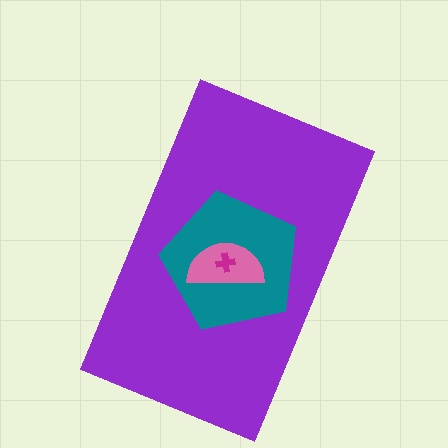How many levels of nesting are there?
4.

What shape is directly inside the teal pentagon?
The pink semicircle.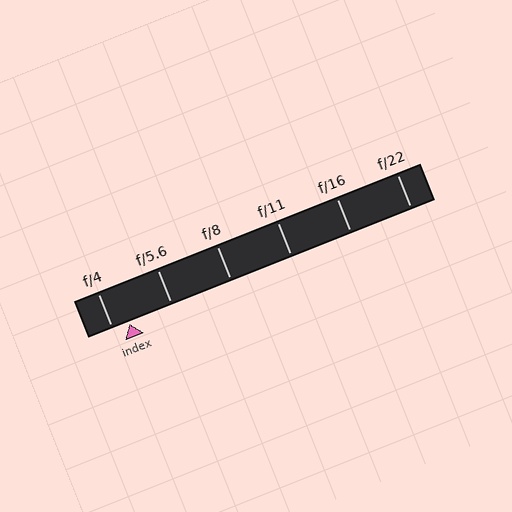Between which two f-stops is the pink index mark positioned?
The index mark is between f/4 and f/5.6.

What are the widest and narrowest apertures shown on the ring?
The widest aperture shown is f/4 and the narrowest is f/22.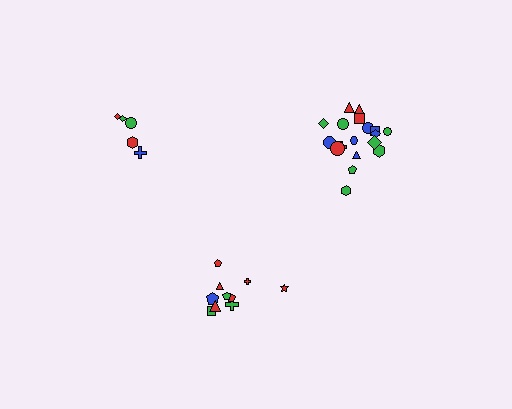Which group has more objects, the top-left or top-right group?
The top-right group.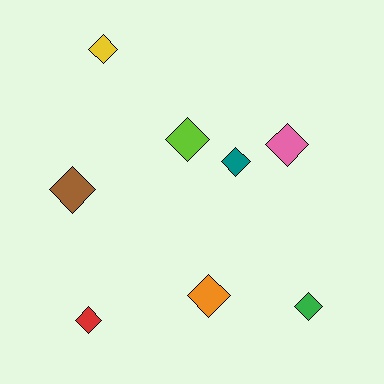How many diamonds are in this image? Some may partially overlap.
There are 8 diamonds.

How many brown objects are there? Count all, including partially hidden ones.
There is 1 brown object.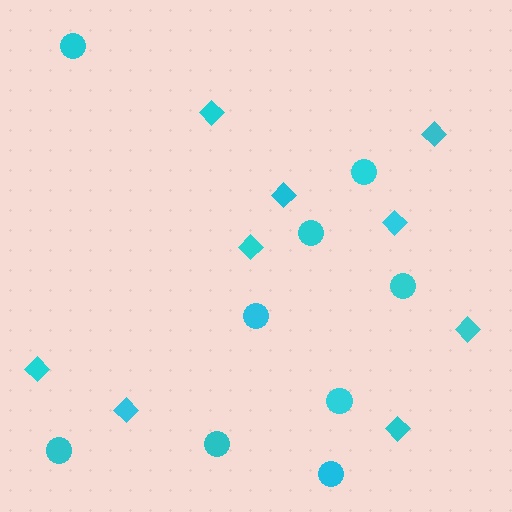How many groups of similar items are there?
There are 2 groups: one group of circles (9) and one group of diamonds (9).